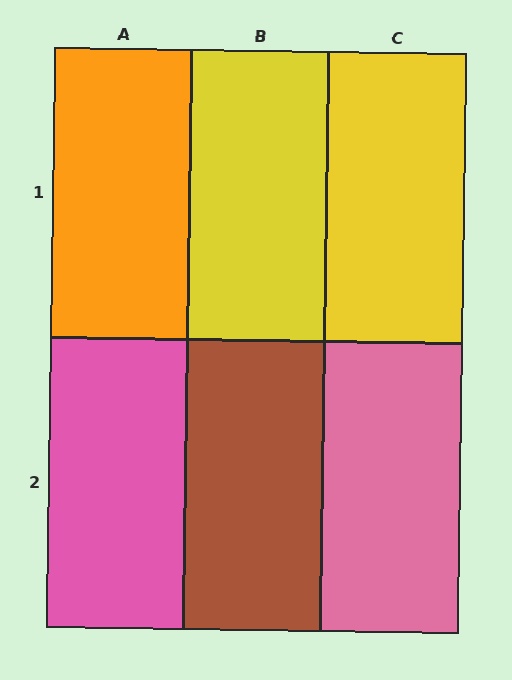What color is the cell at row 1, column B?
Yellow.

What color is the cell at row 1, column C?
Yellow.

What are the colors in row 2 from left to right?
Pink, brown, pink.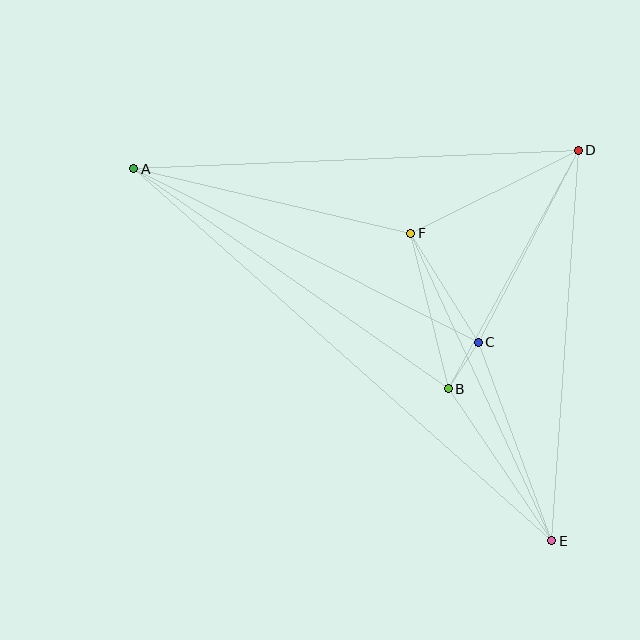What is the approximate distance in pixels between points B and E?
The distance between B and E is approximately 183 pixels.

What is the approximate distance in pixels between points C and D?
The distance between C and D is approximately 216 pixels.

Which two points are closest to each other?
Points B and C are closest to each other.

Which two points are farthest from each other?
Points A and E are farthest from each other.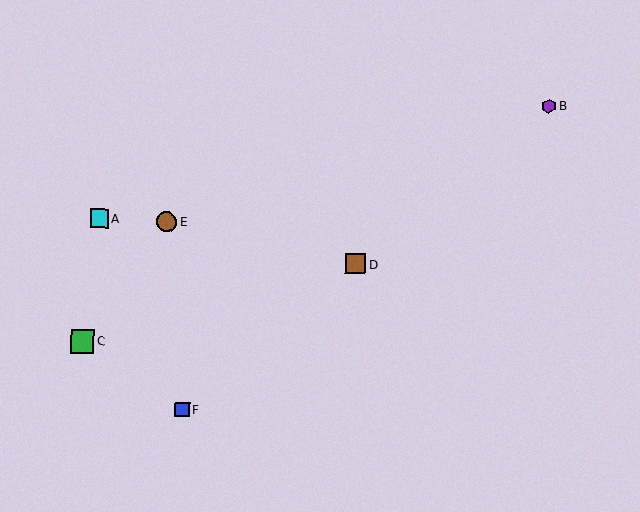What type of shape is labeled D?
Shape D is a brown square.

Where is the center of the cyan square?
The center of the cyan square is at (99, 218).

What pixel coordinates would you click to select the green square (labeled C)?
Click at (82, 341) to select the green square C.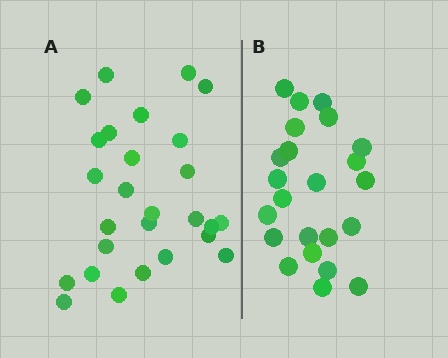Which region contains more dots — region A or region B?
Region A (the left region) has more dots.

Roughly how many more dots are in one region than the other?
Region A has about 4 more dots than region B.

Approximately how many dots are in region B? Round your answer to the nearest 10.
About 20 dots. (The exact count is 23, which rounds to 20.)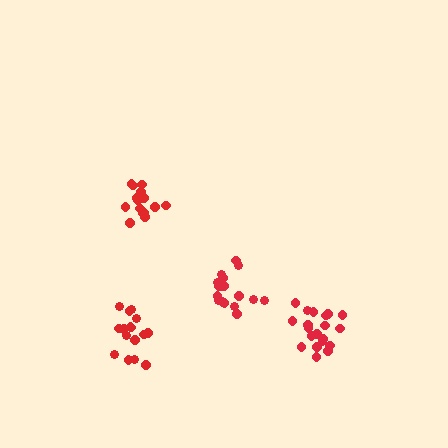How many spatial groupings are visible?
There are 4 spatial groupings.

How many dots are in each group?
Group 1: 18 dots, Group 2: 16 dots, Group 3: 20 dots, Group 4: 16 dots (70 total).